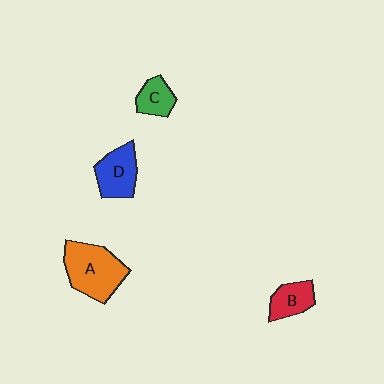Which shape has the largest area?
Shape A (orange).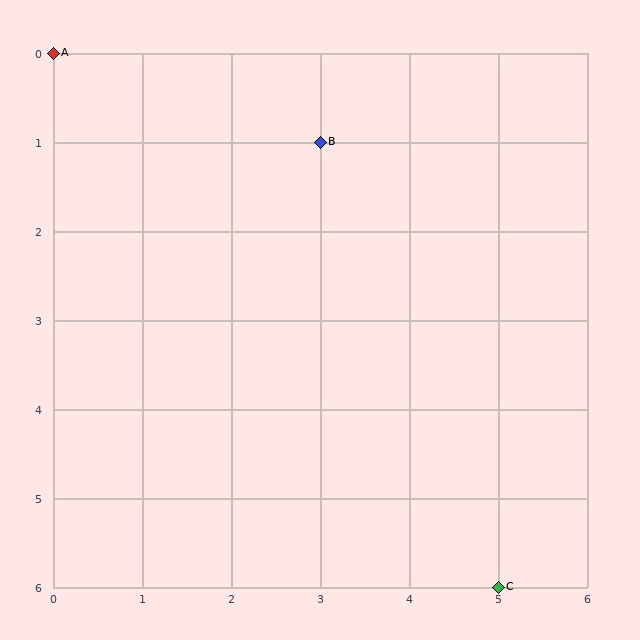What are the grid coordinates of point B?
Point B is at grid coordinates (3, 1).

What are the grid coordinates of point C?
Point C is at grid coordinates (5, 6).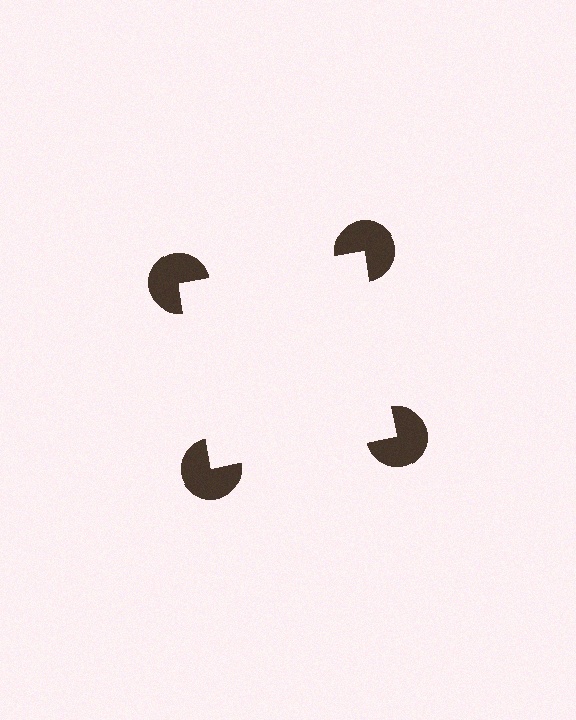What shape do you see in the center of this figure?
An illusory square — its edges are inferred from the aligned wedge cuts in the pac-man discs, not physically drawn.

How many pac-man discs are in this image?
There are 4 — one at each vertex of the illusory square.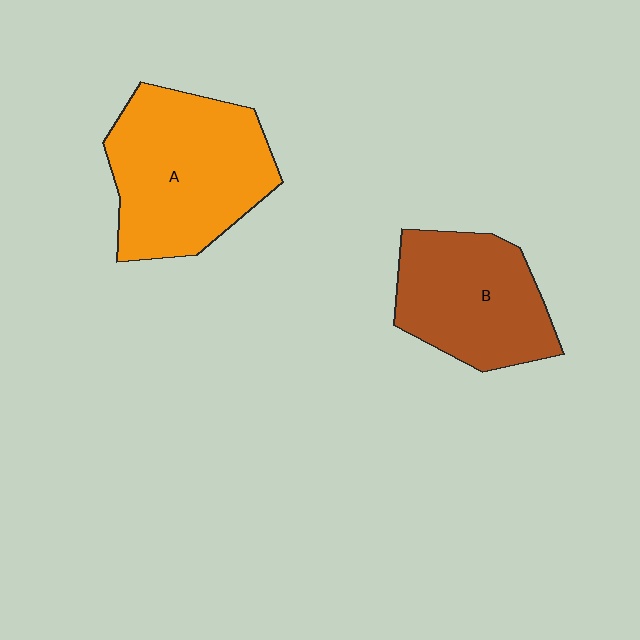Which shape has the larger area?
Shape A (orange).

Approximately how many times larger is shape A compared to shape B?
Approximately 1.3 times.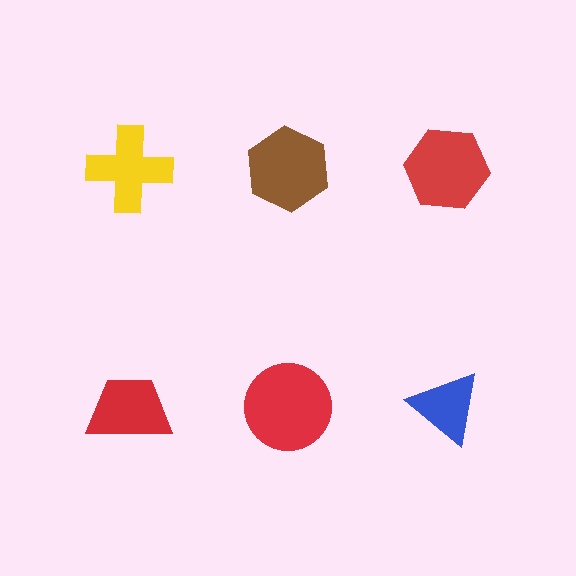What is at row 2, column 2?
A red circle.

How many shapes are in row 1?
3 shapes.